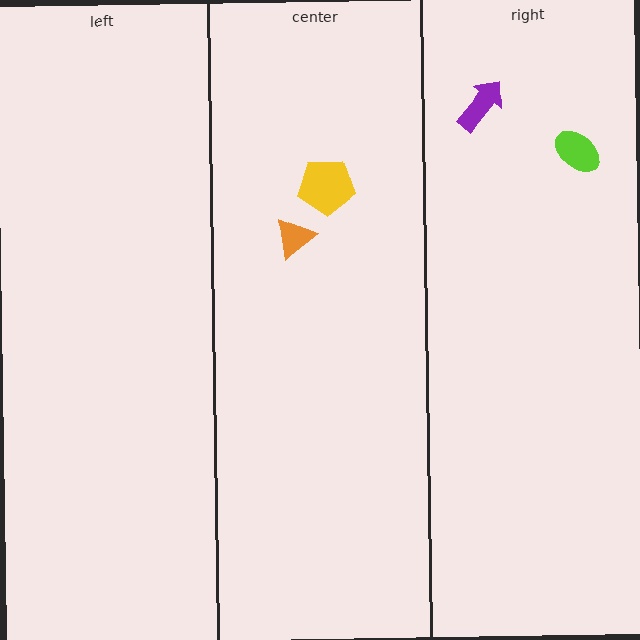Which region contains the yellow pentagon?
The center region.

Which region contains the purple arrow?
The right region.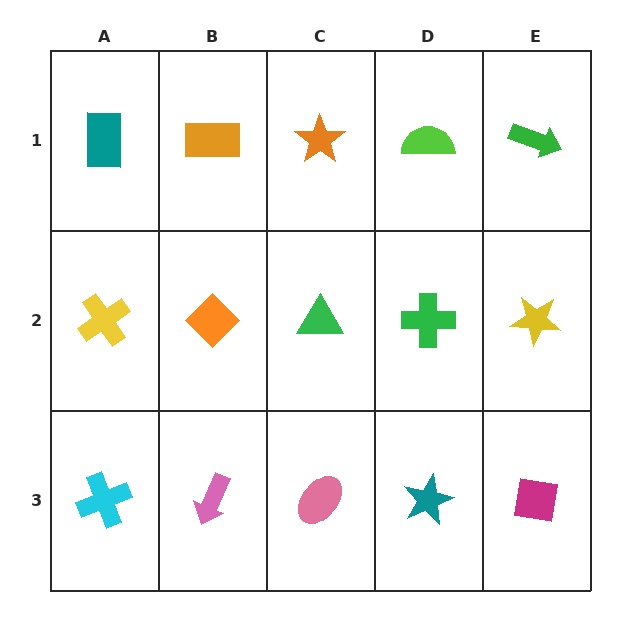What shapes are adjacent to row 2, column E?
A green arrow (row 1, column E), a magenta square (row 3, column E), a green cross (row 2, column D).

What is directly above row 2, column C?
An orange star.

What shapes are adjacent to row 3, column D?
A green cross (row 2, column D), a pink ellipse (row 3, column C), a magenta square (row 3, column E).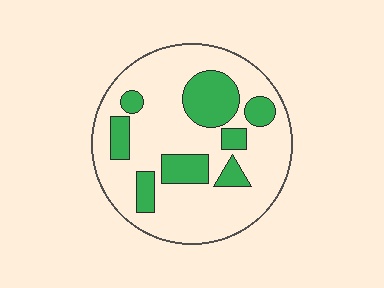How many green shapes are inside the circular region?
8.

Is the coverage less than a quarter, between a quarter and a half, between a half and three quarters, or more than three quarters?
Between a quarter and a half.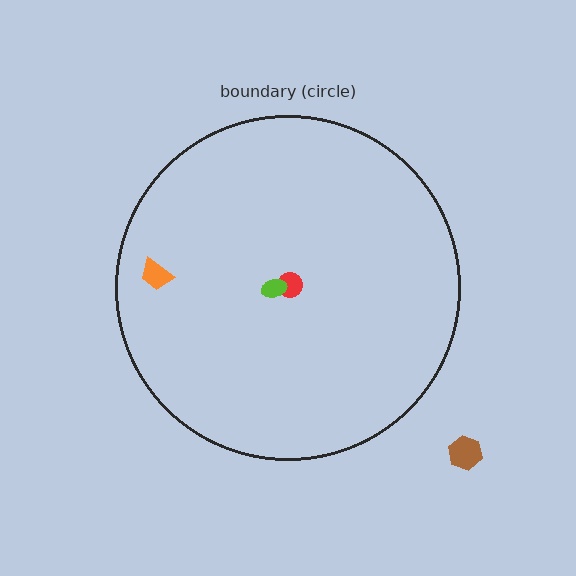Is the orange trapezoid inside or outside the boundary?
Inside.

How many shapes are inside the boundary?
3 inside, 1 outside.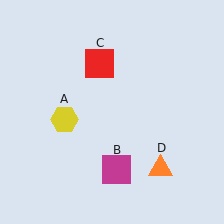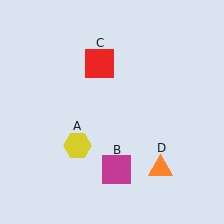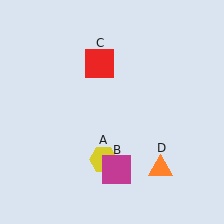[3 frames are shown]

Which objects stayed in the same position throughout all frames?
Magenta square (object B) and red square (object C) and orange triangle (object D) remained stationary.